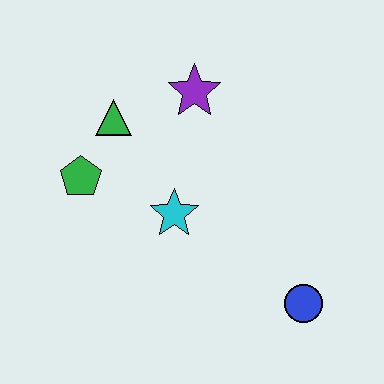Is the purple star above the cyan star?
Yes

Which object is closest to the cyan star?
The green pentagon is closest to the cyan star.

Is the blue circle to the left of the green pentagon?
No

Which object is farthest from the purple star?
The blue circle is farthest from the purple star.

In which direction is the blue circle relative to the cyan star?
The blue circle is to the right of the cyan star.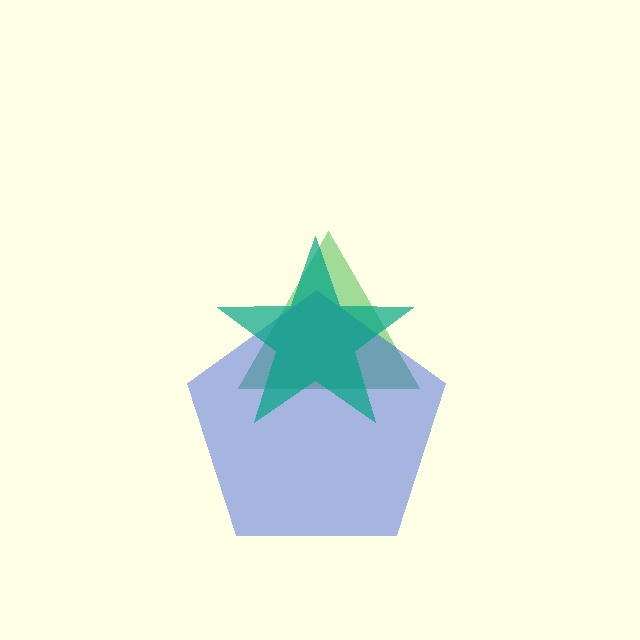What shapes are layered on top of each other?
The layered shapes are: a green triangle, a blue pentagon, a teal star.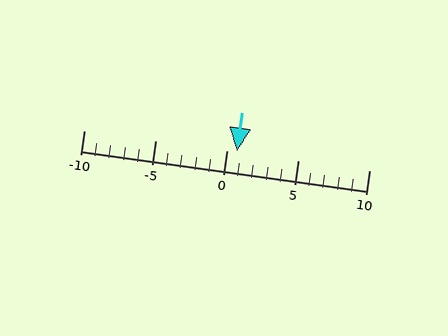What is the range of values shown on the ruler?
The ruler shows values from -10 to 10.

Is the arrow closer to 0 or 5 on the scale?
The arrow is closer to 0.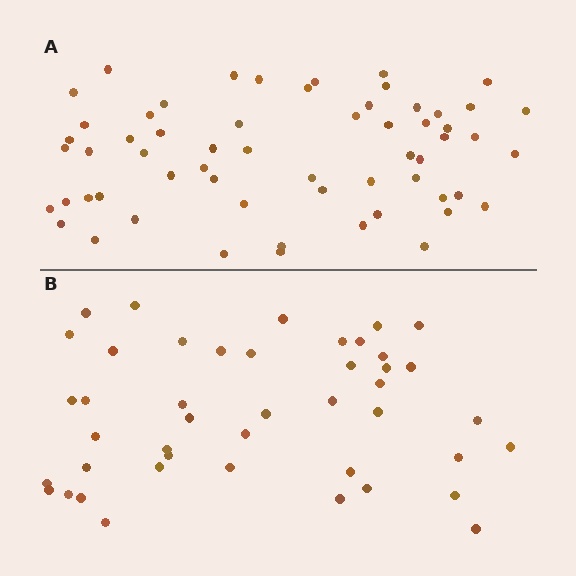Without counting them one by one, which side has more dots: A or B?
Region A (the top region) has more dots.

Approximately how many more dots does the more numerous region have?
Region A has approximately 15 more dots than region B.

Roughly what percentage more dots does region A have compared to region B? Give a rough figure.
About 35% more.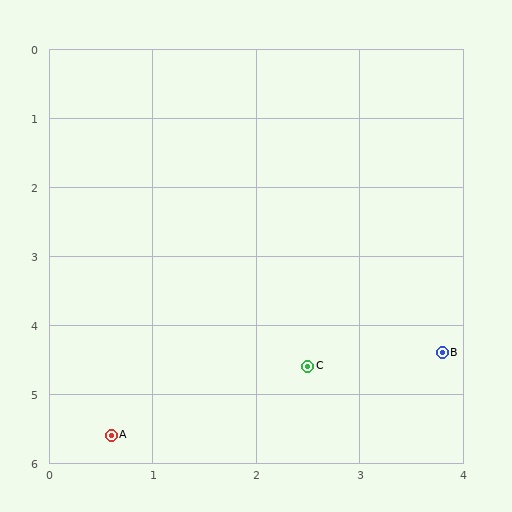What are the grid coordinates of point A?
Point A is at approximately (0.6, 5.6).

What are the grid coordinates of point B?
Point B is at approximately (3.8, 4.4).